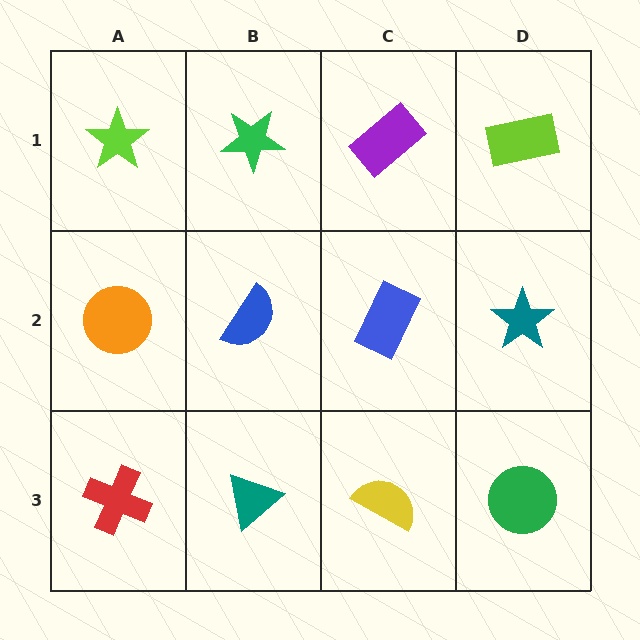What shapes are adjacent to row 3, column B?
A blue semicircle (row 2, column B), a red cross (row 3, column A), a yellow semicircle (row 3, column C).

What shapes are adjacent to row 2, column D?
A lime rectangle (row 1, column D), a green circle (row 3, column D), a blue rectangle (row 2, column C).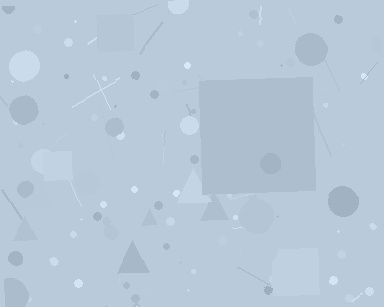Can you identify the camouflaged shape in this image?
The camouflaged shape is a square.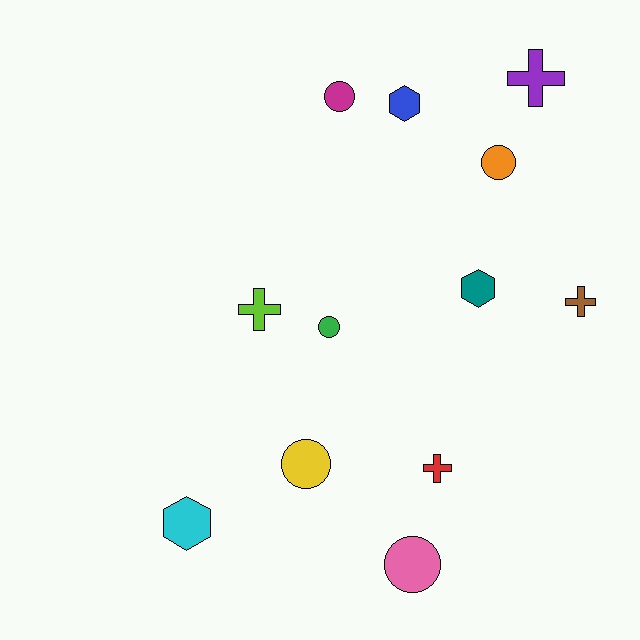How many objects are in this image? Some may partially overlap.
There are 12 objects.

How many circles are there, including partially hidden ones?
There are 5 circles.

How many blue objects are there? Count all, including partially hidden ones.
There is 1 blue object.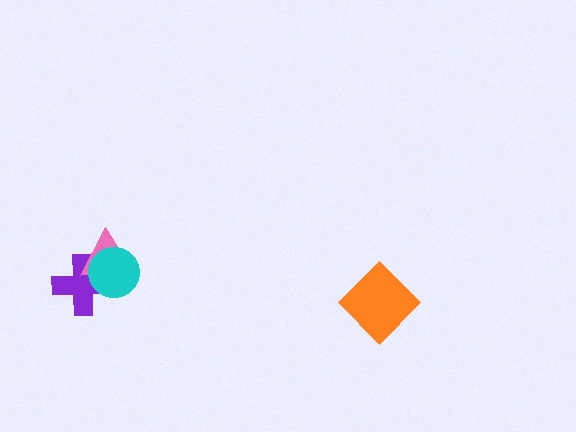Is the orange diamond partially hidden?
No, no other shape covers it.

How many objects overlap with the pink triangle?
2 objects overlap with the pink triangle.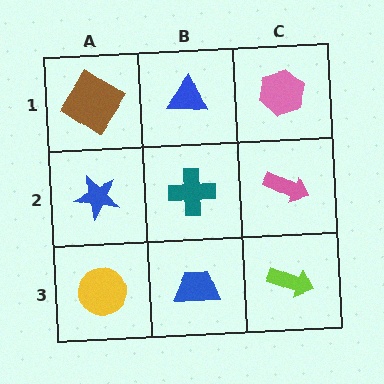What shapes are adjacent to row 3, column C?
A pink arrow (row 2, column C), a blue trapezoid (row 3, column B).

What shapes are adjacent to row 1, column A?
A blue star (row 2, column A), a blue triangle (row 1, column B).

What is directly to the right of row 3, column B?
A lime arrow.